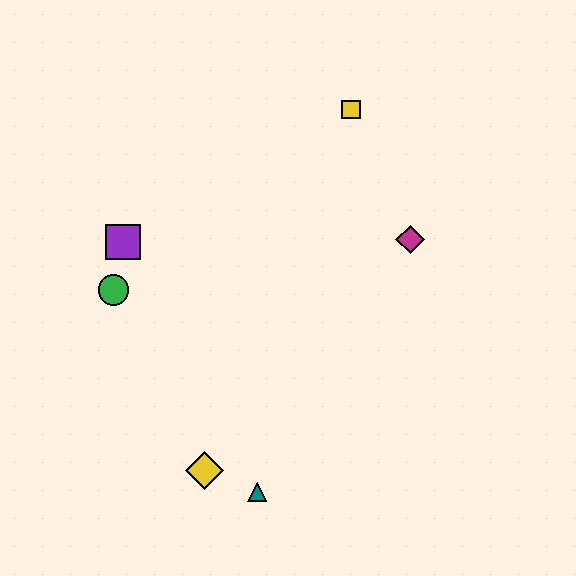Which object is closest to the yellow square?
The magenta diamond is closest to the yellow square.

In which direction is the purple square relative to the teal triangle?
The purple square is above the teal triangle.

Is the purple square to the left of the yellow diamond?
Yes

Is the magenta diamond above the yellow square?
No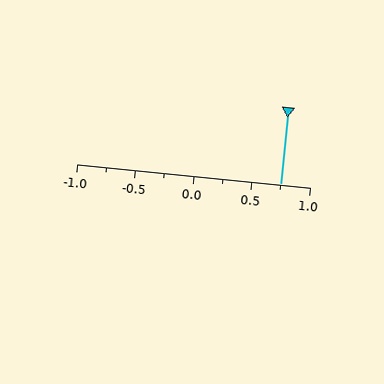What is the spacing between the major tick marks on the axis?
The major ticks are spaced 0.5 apart.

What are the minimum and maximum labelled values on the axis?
The axis runs from -1.0 to 1.0.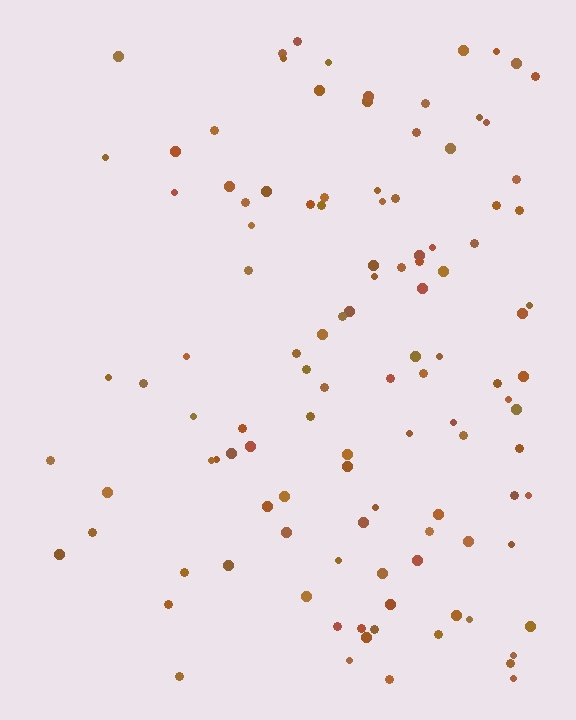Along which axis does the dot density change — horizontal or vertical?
Horizontal.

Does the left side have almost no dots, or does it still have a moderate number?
Still a moderate number, just noticeably fewer than the right.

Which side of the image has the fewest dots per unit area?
The left.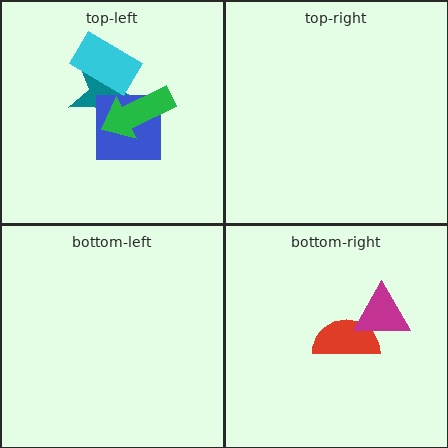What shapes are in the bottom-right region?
The red semicircle, the magenta triangle.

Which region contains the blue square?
The top-left region.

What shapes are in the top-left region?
The teal star, the blue square, the green arrow, the cyan rectangle.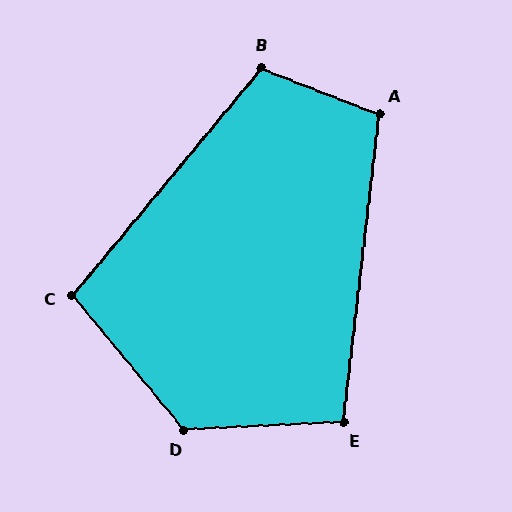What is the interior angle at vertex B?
Approximately 108 degrees (obtuse).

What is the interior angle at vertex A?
Approximately 105 degrees (obtuse).